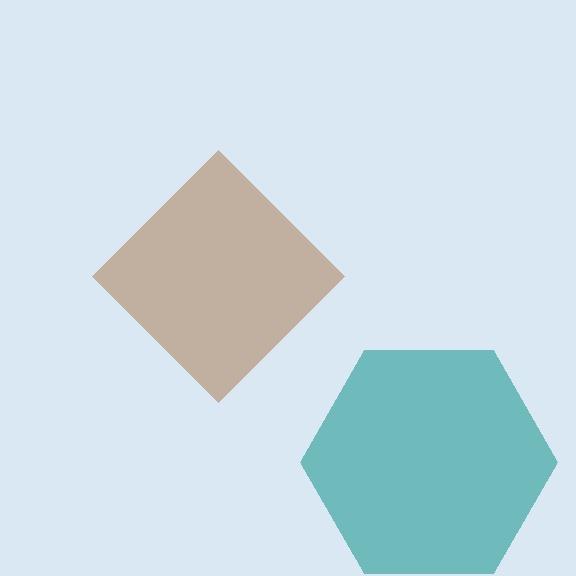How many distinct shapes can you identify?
There are 2 distinct shapes: a brown diamond, a teal hexagon.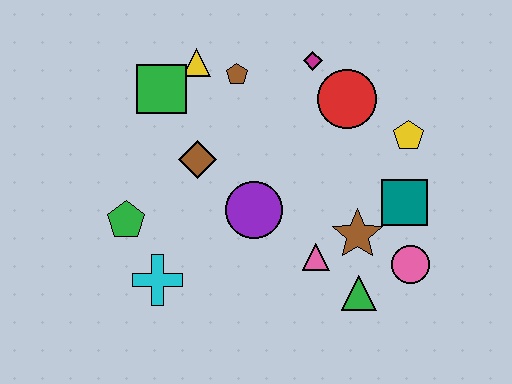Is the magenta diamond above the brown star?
Yes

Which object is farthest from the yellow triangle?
The pink circle is farthest from the yellow triangle.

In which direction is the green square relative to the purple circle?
The green square is above the purple circle.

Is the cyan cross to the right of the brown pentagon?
No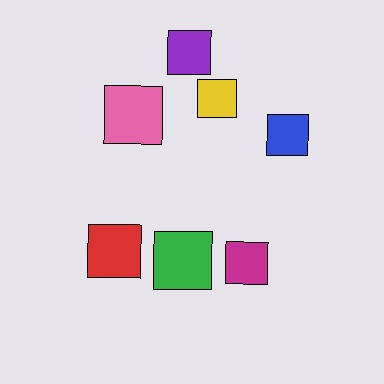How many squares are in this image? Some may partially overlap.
There are 7 squares.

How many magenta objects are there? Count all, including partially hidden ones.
There is 1 magenta object.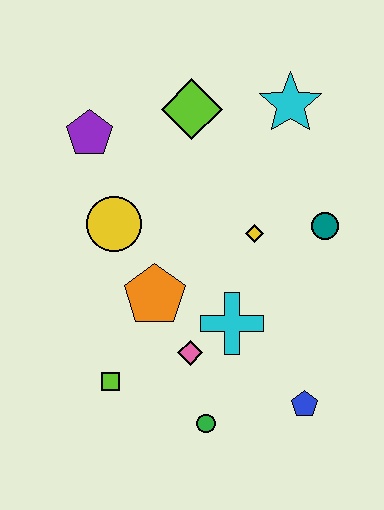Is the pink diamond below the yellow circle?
Yes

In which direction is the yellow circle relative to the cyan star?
The yellow circle is to the left of the cyan star.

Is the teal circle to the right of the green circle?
Yes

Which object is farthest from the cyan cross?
The purple pentagon is farthest from the cyan cross.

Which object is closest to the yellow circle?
The orange pentagon is closest to the yellow circle.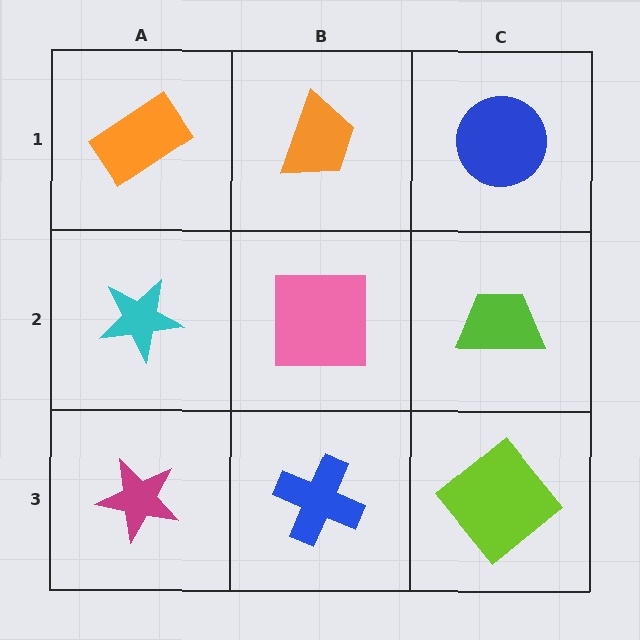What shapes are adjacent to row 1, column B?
A pink square (row 2, column B), an orange rectangle (row 1, column A), a blue circle (row 1, column C).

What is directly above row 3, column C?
A lime trapezoid.